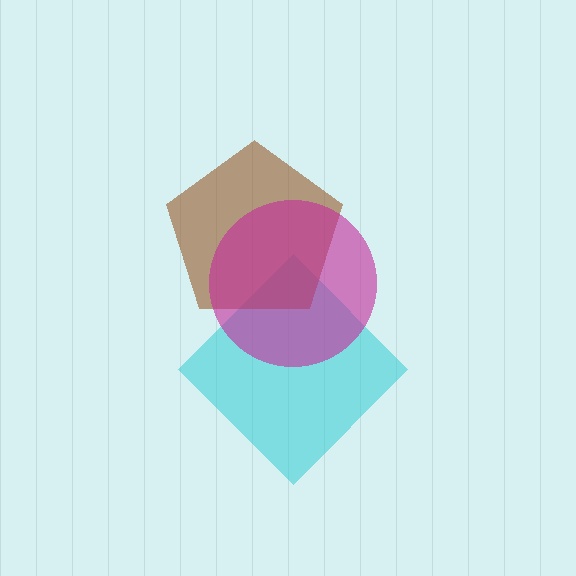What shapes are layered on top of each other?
The layered shapes are: a cyan diamond, a brown pentagon, a magenta circle.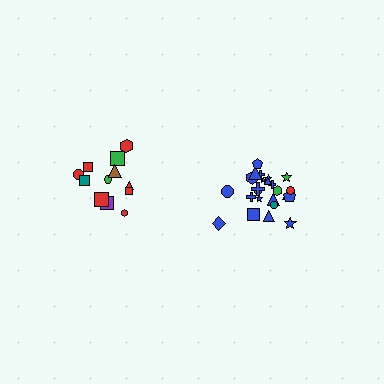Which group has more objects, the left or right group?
The right group.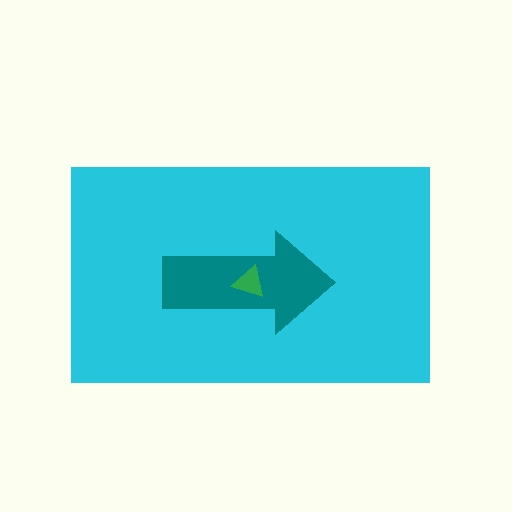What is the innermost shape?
The green triangle.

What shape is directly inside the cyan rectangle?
The teal arrow.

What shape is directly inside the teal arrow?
The green triangle.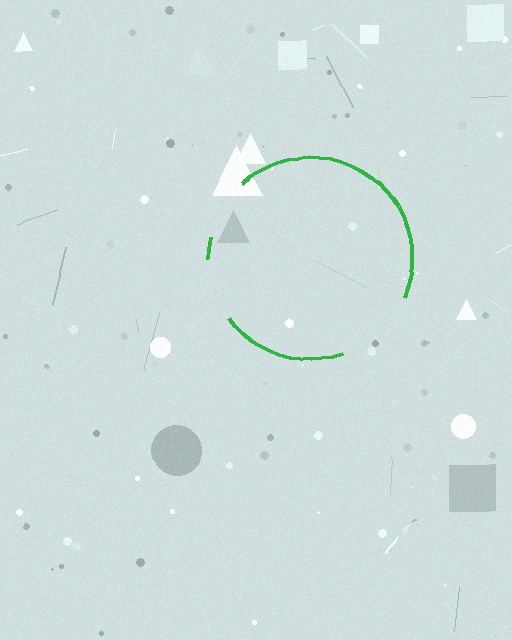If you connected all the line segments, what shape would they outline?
They would outline a circle.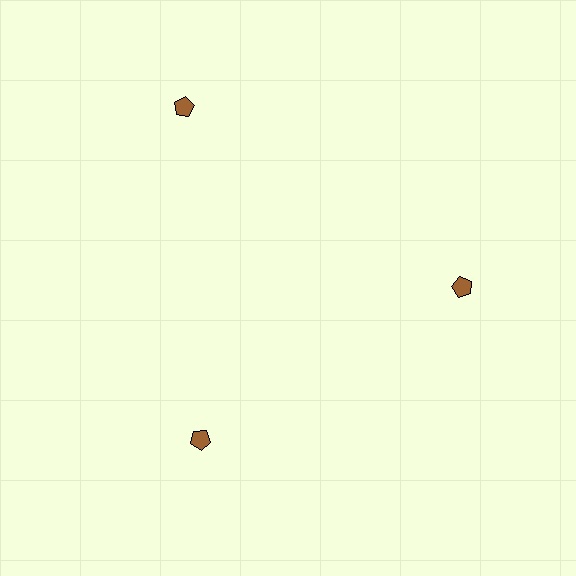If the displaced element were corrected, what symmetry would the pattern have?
It would have 3-fold rotational symmetry — the pattern would map onto itself every 120 degrees.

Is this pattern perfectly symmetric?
No. The 3 brown pentagons are arranged in a ring, but one element near the 11 o'clock position is pushed outward from the center, breaking the 3-fold rotational symmetry.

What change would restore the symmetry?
The symmetry would be restored by moving it inward, back onto the ring so that all 3 pentagons sit at equal angles and equal distance from the center.